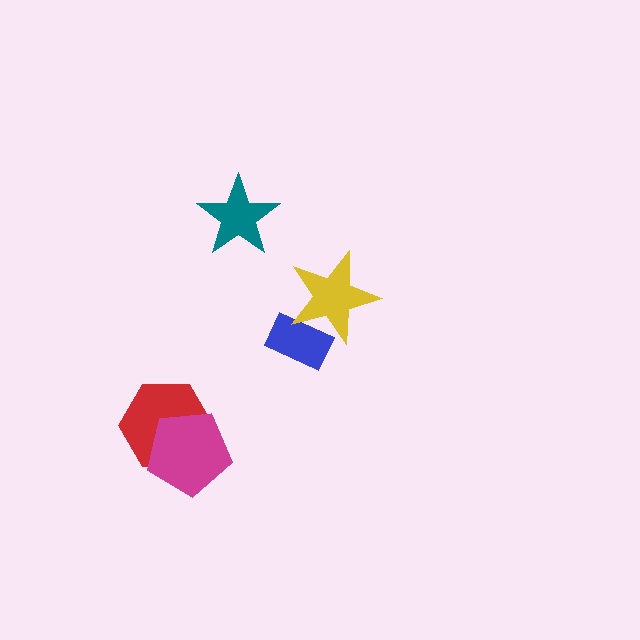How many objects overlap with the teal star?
0 objects overlap with the teal star.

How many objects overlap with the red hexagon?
1 object overlaps with the red hexagon.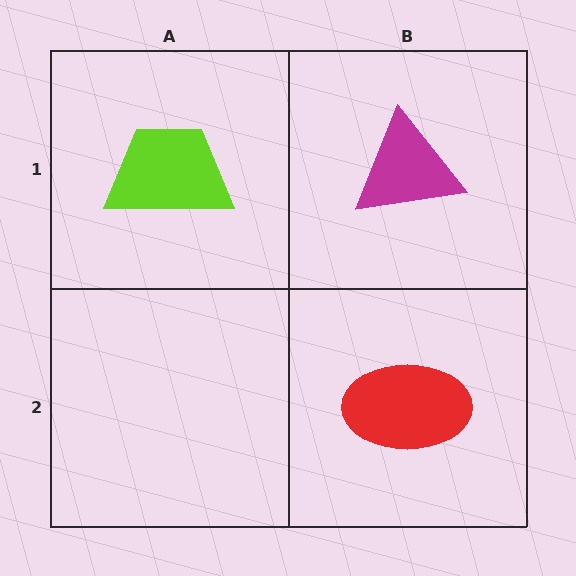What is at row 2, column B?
A red ellipse.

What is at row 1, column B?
A magenta triangle.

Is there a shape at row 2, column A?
No, that cell is empty.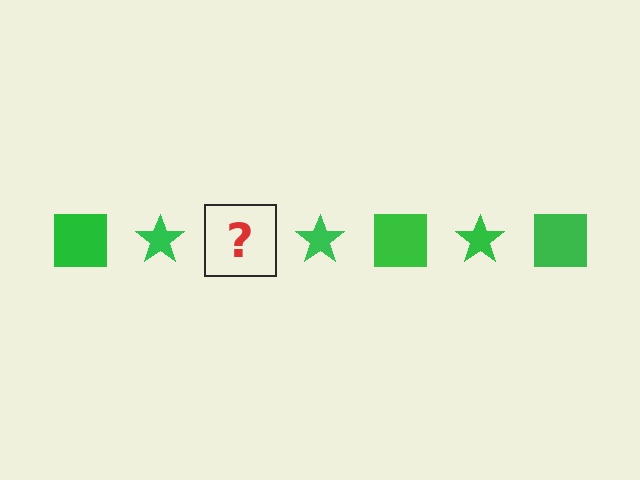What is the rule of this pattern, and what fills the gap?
The rule is that the pattern cycles through square, star shapes in green. The gap should be filled with a green square.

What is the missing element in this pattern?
The missing element is a green square.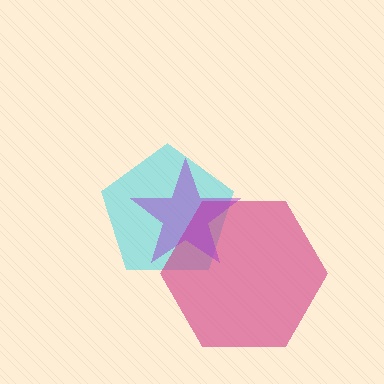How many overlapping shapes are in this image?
There are 3 overlapping shapes in the image.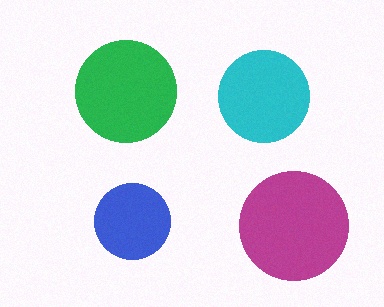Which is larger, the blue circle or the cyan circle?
The cyan one.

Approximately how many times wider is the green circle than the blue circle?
About 1.5 times wider.